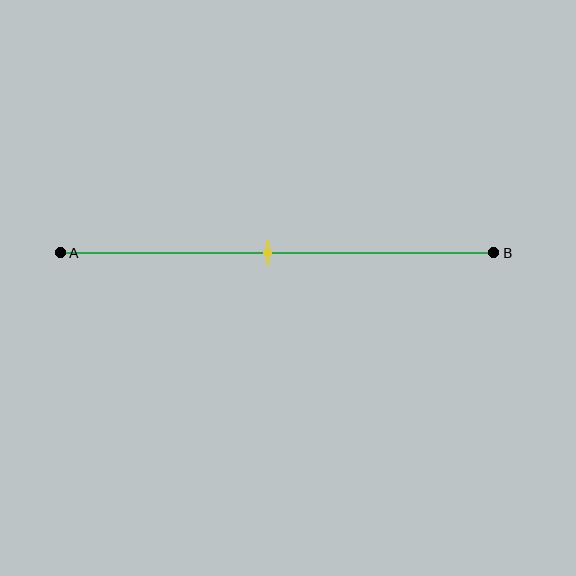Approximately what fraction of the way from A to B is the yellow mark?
The yellow mark is approximately 50% of the way from A to B.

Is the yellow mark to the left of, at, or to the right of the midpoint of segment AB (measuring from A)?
The yellow mark is approximately at the midpoint of segment AB.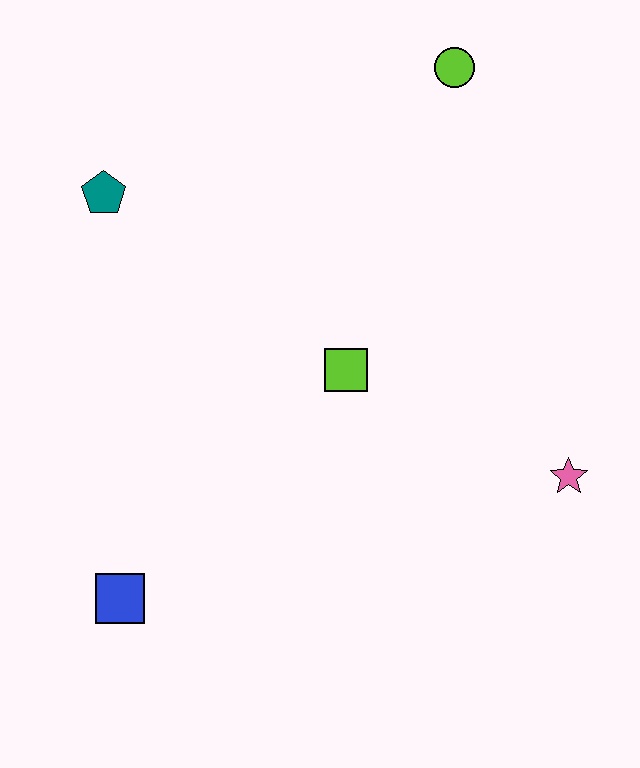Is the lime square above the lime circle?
No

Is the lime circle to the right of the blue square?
Yes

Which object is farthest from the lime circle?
The blue square is farthest from the lime circle.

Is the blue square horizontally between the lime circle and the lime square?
No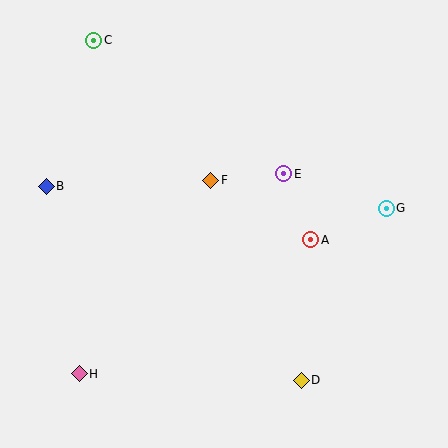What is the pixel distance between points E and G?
The distance between E and G is 108 pixels.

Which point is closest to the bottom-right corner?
Point D is closest to the bottom-right corner.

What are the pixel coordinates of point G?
Point G is at (386, 208).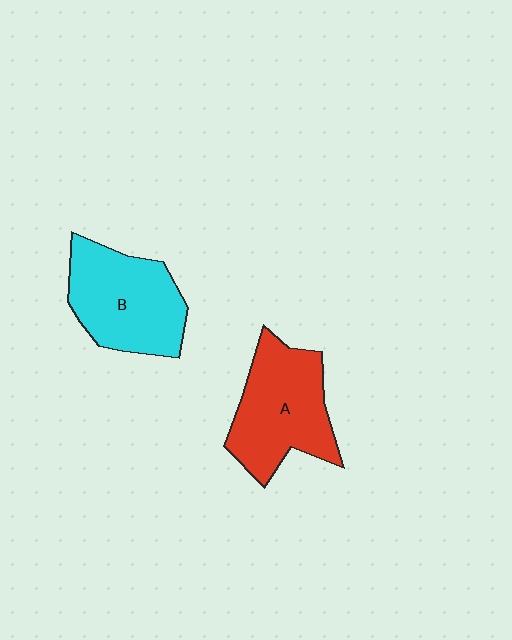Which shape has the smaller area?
Shape B (cyan).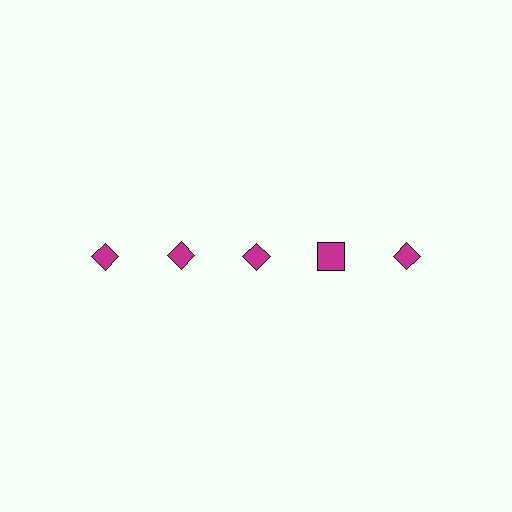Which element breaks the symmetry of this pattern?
The magenta square in the top row, second from right column breaks the symmetry. All other shapes are magenta diamonds.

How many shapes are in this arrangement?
There are 5 shapes arranged in a grid pattern.